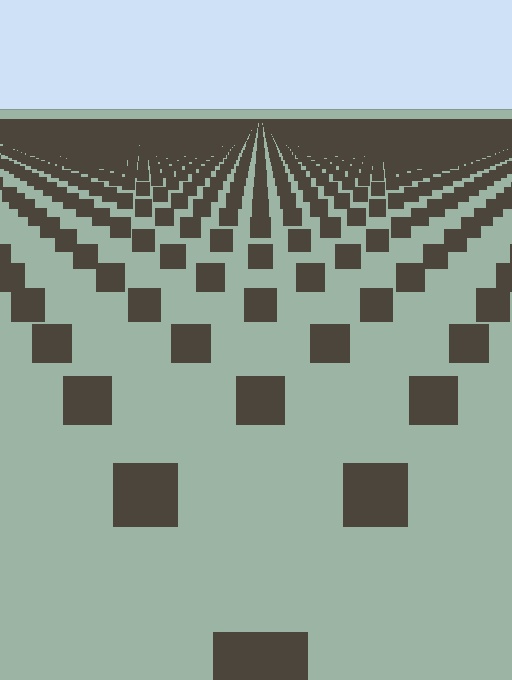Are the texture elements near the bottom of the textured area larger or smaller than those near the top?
Larger. Near the bottom, elements are closer to the viewer and appear at a bigger on-screen size.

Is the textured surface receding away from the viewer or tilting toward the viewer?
The surface is receding away from the viewer. Texture elements get smaller and denser toward the top.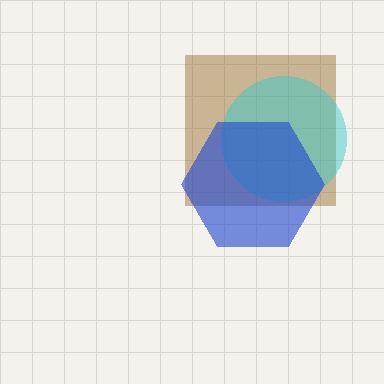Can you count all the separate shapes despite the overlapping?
Yes, there are 3 separate shapes.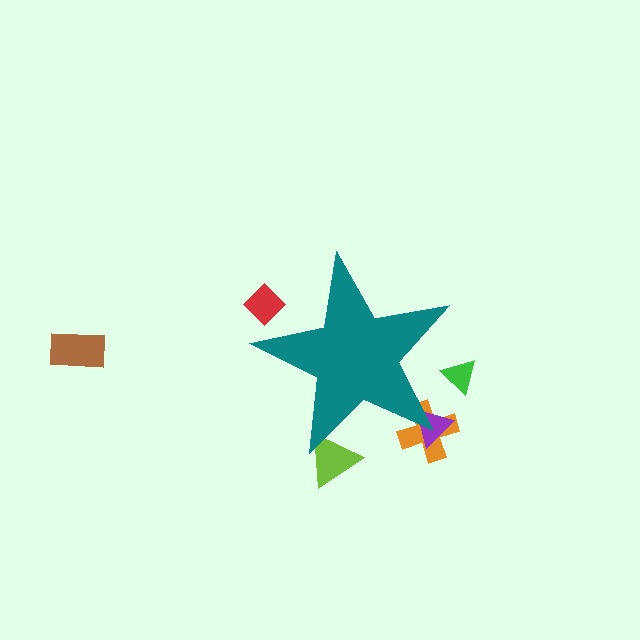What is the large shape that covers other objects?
A teal star.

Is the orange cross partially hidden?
Yes, the orange cross is partially hidden behind the teal star.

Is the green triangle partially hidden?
Yes, the green triangle is partially hidden behind the teal star.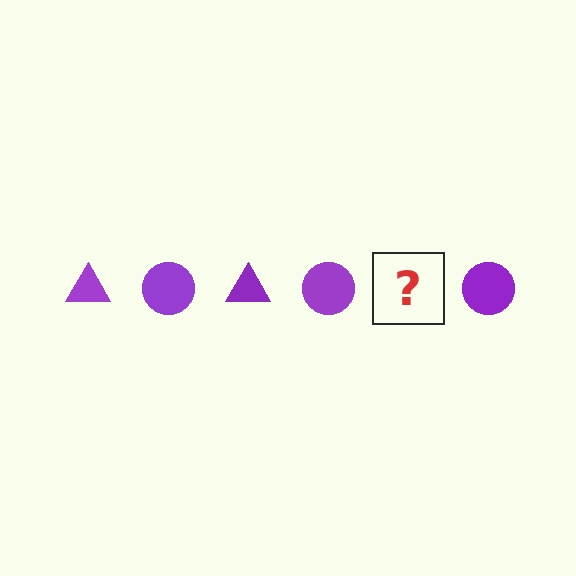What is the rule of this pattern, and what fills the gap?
The rule is that the pattern cycles through triangle, circle shapes in purple. The gap should be filled with a purple triangle.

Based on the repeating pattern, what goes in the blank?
The blank should be a purple triangle.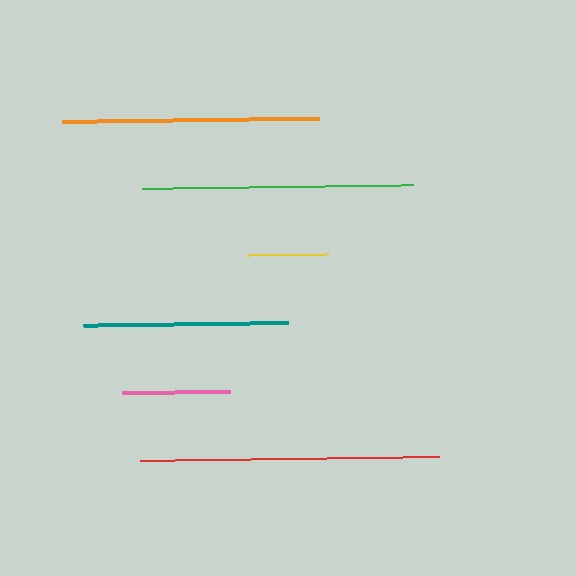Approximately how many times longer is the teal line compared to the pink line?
The teal line is approximately 1.9 times the length of the pink line.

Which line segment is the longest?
The red line is the longest at approximately 299 pixels.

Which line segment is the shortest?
The yellow line is the shortest at approximately 80 pixels.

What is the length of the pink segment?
The pink segment is approximately 107 pixels long.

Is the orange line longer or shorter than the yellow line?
The orange line is longer than the yellow line.